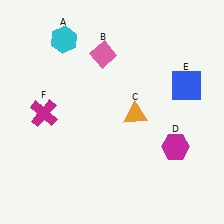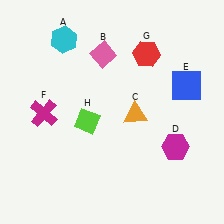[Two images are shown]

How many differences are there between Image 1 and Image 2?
There are 2 differences between the two images.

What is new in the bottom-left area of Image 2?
A lime diamond (H) was added in the bottom-left area of Image 2.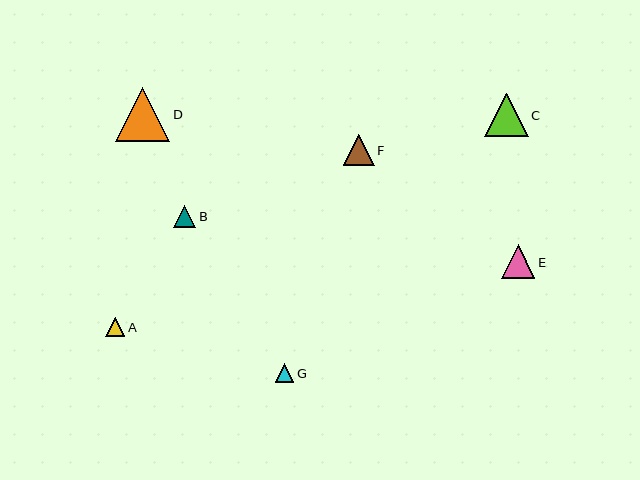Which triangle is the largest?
Triangle D is the largest with a size of approximately 54 pixels.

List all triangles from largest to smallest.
From largest to smallest: D, C, E, F, B, A, G.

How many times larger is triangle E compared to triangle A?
Triangle E is approximately 1.7 times the size of triangle A.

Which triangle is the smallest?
Triangle G is the smallest with a size of approximately 18 pixels.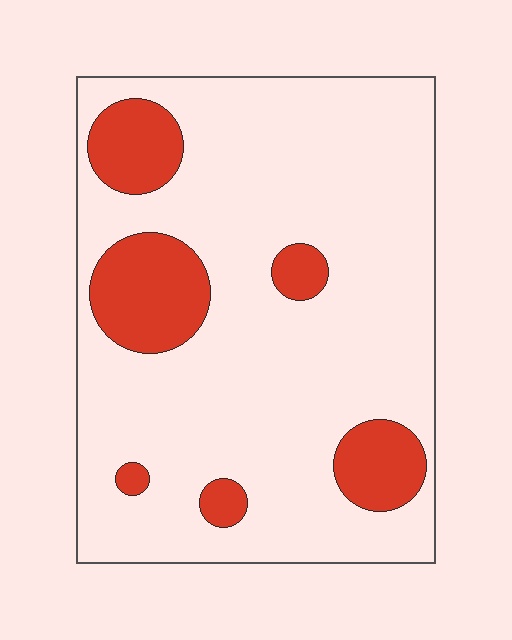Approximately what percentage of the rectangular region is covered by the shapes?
Approximately 20%.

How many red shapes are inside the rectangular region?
6.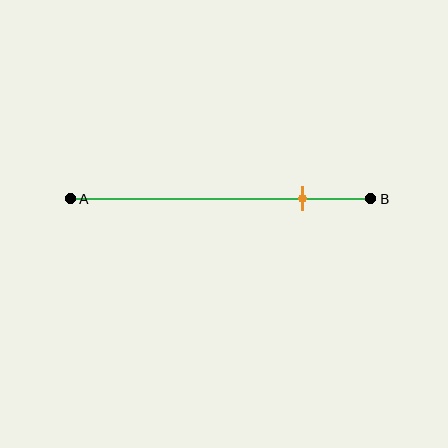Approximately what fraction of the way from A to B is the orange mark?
The orange mark is approximately 75% of the way from A to B.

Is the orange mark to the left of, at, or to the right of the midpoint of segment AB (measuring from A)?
The orange mark is to the right of the midpoint of segment AB.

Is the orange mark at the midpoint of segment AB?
No, the mark is at about 75% from A, not at the 50% midpoint.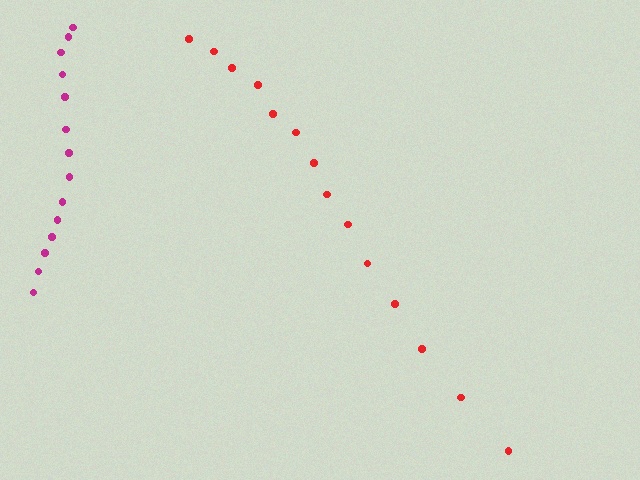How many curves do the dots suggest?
There are 2 distinct paths.